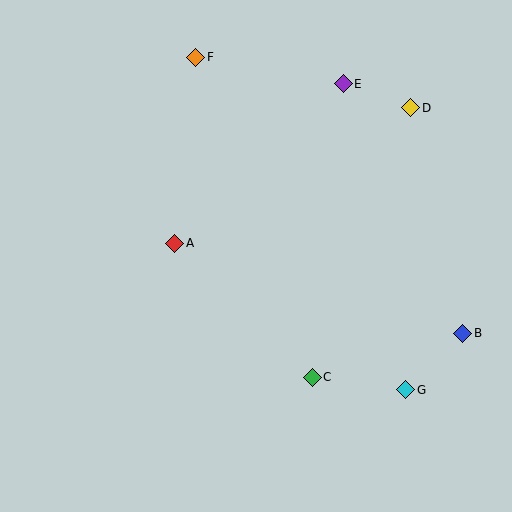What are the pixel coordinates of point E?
Point E is at (343, 84).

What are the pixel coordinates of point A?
Point A is at (175, 243).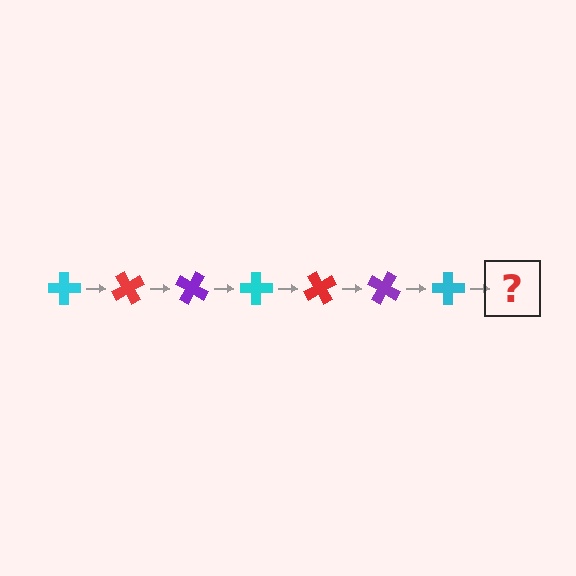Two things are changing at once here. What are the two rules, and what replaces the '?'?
The two rules are that it rotates 60 degrees each step and the color cycles through cyan, red, and purple. The '?' should be a red cross, rotated 420 degrees from the start.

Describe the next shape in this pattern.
It should be a red cross, rotated 420 degrees from the start.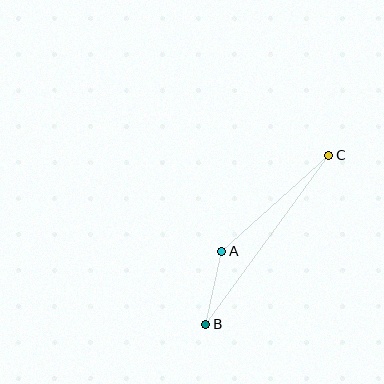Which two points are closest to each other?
Points A and B are closest to each other.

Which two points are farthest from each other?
Points B and C are farthest from each other.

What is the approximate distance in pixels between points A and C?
The distance between A and C is approximately 144 pixels.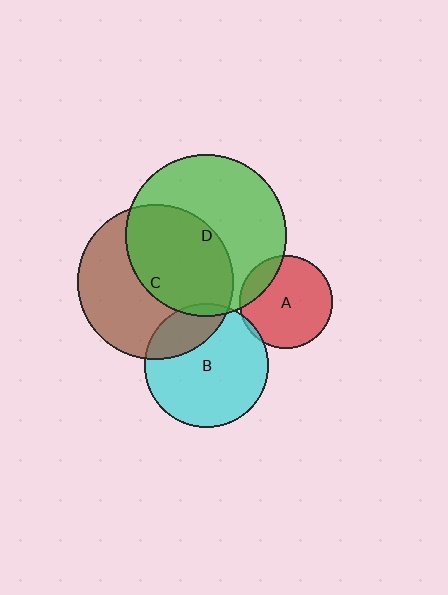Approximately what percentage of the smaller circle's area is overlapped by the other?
Approximately 50%.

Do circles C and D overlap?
Yes.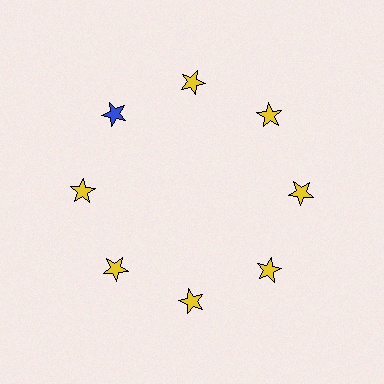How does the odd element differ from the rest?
It has a different color: blue instead of yellow.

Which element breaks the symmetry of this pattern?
The blue star at roughly the 10 o'clock position breaks the symmetry. All other shapes are yellow stars.